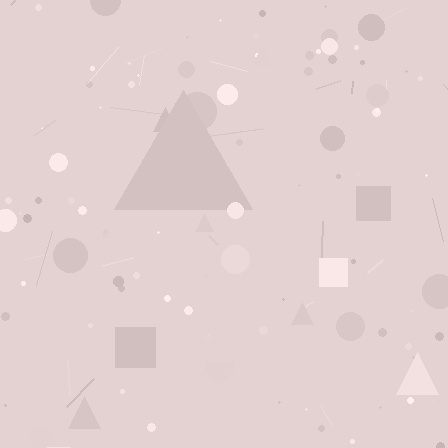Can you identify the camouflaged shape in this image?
The camouflaged shape is a triangle.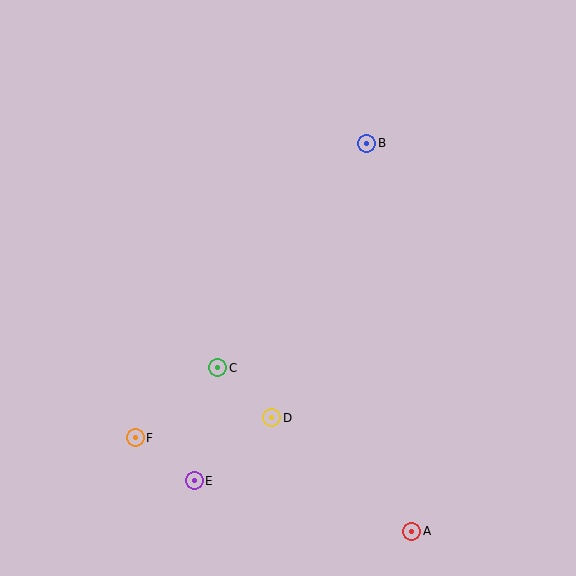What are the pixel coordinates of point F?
Point F is at (135, 438).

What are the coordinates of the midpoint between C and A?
The midpoint between C and A is at (315, 449).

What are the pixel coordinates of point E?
Point E is at (194, 481).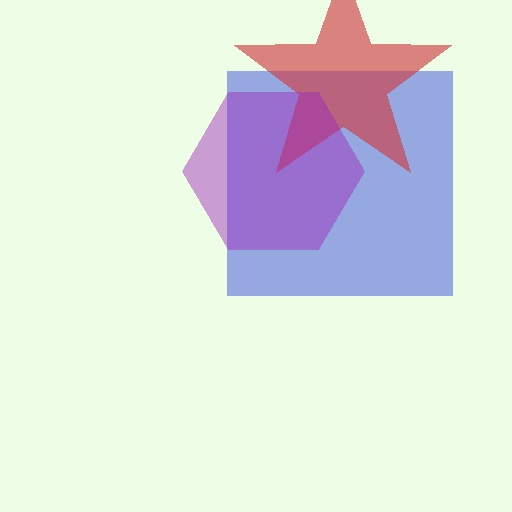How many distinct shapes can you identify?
There are 3 distinct shapes: a blue square, a red star, a purple hexagon.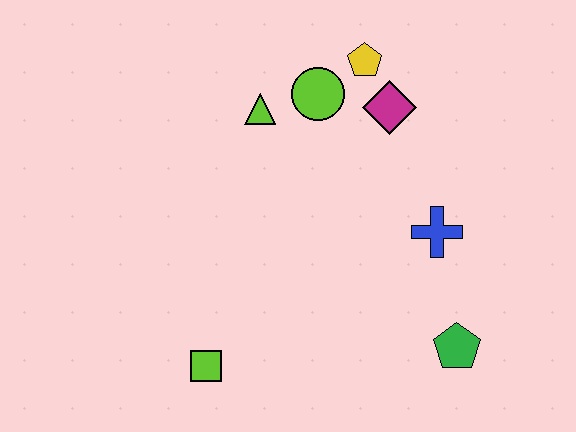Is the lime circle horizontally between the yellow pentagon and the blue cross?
No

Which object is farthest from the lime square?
The yellow pentagon is farthest from the lime square.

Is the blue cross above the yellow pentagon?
No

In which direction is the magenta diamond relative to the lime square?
The magenta diamond is above the lime square.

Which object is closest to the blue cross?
The green pentagon is closest to the blue cross.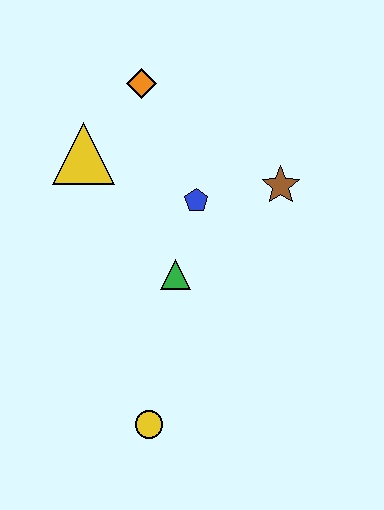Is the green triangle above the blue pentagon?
No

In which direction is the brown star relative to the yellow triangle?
The brown star is to the right of the yellow triangle.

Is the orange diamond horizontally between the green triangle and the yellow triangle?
Yes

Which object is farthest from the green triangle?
The orange diamond is farthest from the green triangle.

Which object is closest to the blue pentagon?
The green triangle is closest to the blue pentagon.